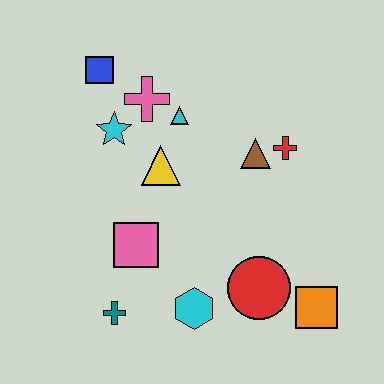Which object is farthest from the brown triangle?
The teal cross is farthest from the brown triangle.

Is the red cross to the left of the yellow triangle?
No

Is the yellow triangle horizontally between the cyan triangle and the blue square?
Yes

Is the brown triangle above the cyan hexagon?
Yes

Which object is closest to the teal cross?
The pink square is closest to the teal cross.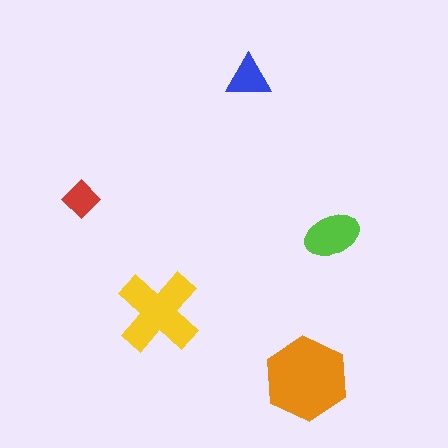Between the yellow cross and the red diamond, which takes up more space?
The yellow cross.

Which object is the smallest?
The red diamond.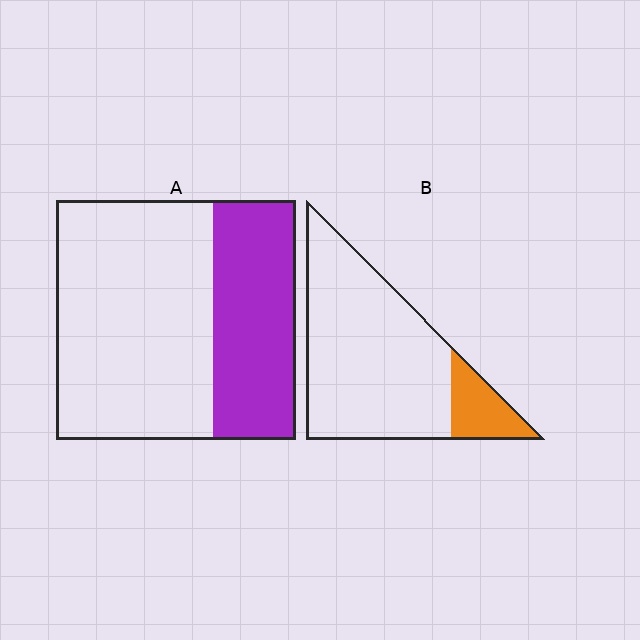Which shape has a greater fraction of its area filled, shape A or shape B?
Shape A.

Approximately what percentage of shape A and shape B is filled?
A is approximately 35% and B is approximately 15%.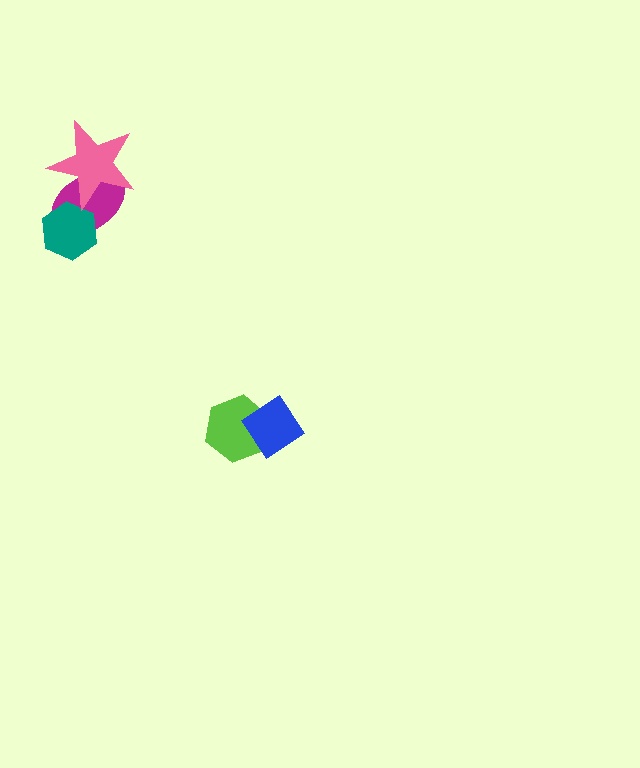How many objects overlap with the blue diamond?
1 object overlaps with the blue diamond.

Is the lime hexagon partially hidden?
Yes, it is partially covered by another shape.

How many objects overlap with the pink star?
1 object overlaps with the pink star.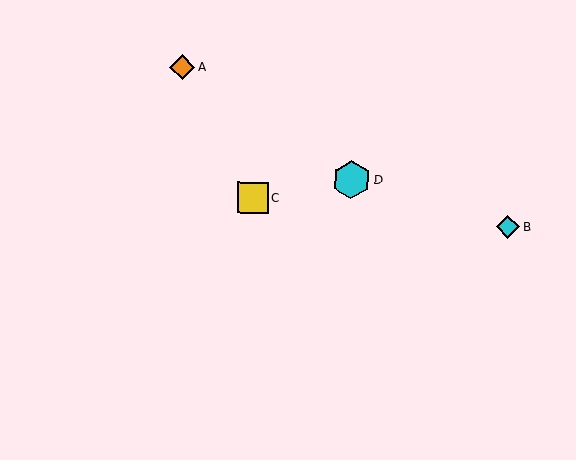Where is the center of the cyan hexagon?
The center of the cyan hexagon is at (351, 179).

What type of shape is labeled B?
Shape B is a cyan diamond.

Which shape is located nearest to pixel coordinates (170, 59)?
The orange diamond (labeled A) at (182, 67) is nearest to that location.